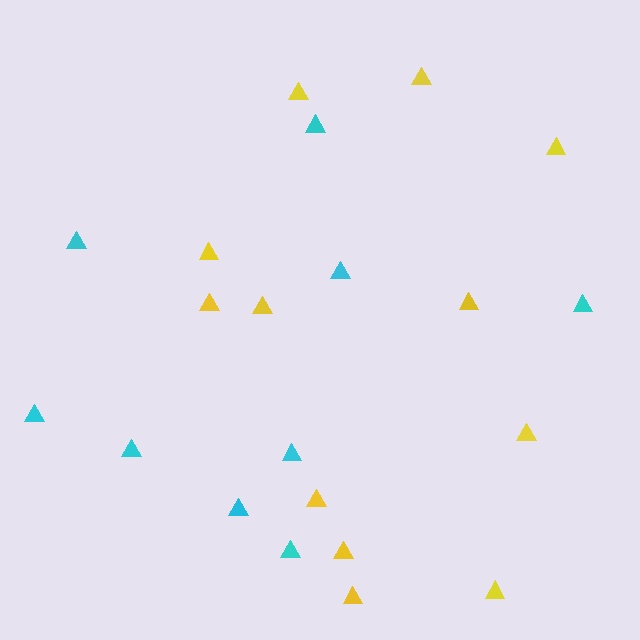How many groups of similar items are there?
There are 2 groups: one group of cyan triangles (9) and one group of yellow triangles (12).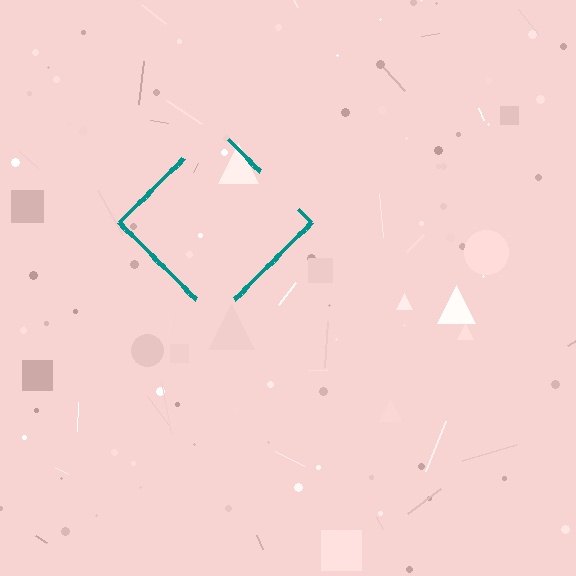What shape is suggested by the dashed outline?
The dashed outline suggests a diamond.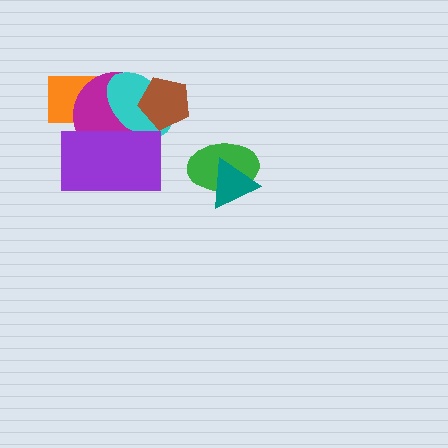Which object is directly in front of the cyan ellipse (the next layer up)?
The brown pentagon is directly in front of the cyan ellipse.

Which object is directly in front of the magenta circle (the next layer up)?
The cyan ellipse is directly in front of the magenta circle.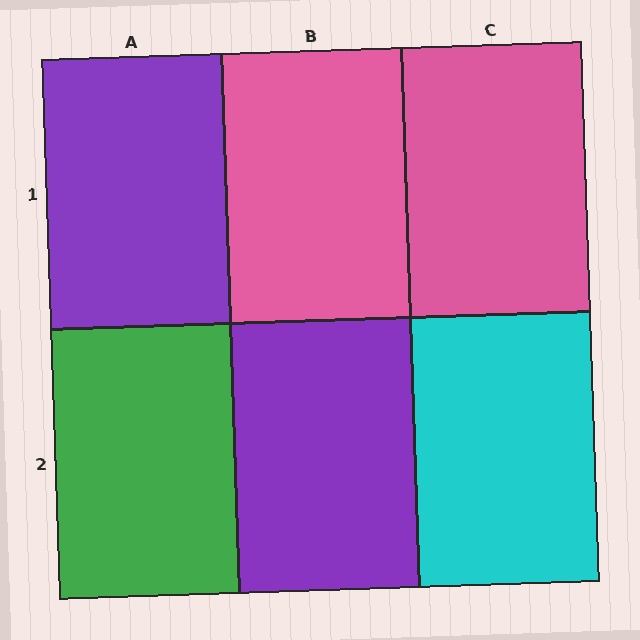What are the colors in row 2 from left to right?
Green, purple, cyan.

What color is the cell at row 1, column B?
Pink.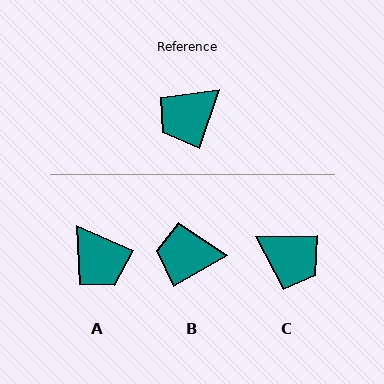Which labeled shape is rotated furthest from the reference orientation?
C, about 110 degrees away.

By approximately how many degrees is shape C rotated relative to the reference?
Approximately 110 degrees counter-clockwise.